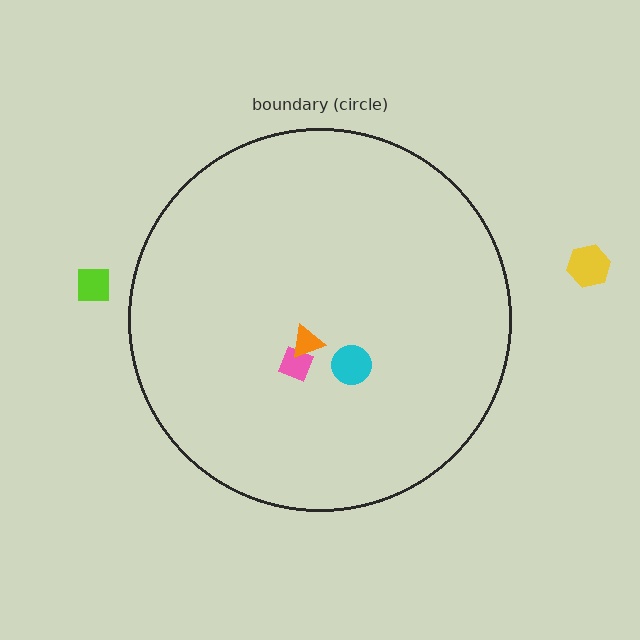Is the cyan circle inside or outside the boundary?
Inside.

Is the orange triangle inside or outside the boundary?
Inside.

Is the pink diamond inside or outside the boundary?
Inside.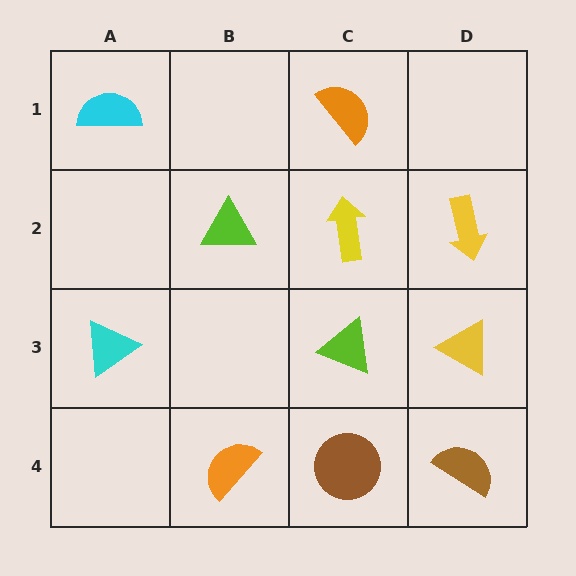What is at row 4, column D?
A brown semicircle.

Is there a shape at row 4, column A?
No, that cell is empty.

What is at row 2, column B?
A lime triangle.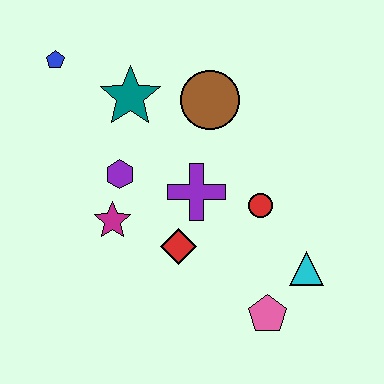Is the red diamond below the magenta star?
Yes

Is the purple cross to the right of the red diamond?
Yes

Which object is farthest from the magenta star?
The cyan triangle is farthest from the magenta star.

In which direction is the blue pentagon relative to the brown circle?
The blue pentagon is to the left of the brown circle.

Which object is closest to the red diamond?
The purple cross is closest to the red diamond.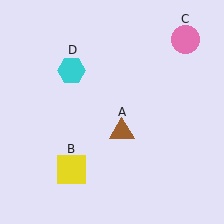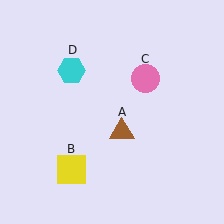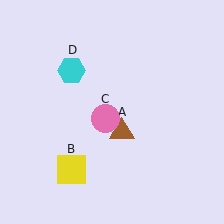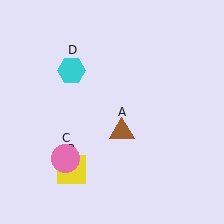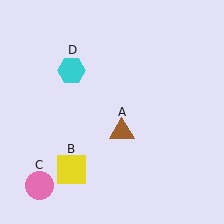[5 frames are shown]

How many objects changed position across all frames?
1 object changed position: pink circle (object C).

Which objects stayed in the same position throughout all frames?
Brown triangle (object A) and yellow square (object B) and cyan hexagon (object D) remained stationary.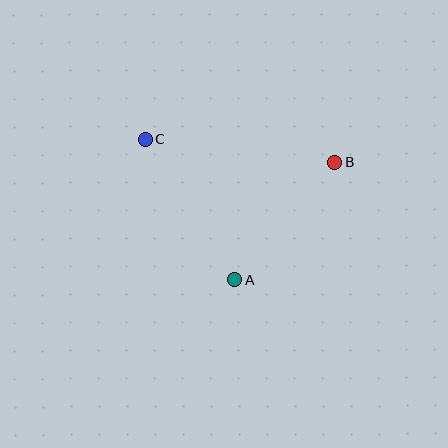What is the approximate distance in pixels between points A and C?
The distance between A and C is approximately 166 pixels.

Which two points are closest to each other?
Points A and B are closest to each other.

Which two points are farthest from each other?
Points B and C are farthest from each other.